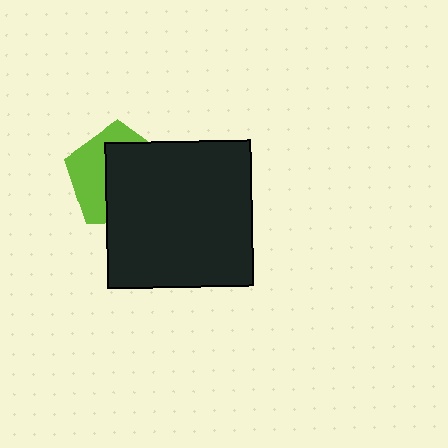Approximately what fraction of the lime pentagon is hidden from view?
Roughly 60% of the lime pentagon is hidden behind the black square.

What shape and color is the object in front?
The object in front is a black square.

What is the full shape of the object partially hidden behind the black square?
The partially hidden object is a lime pentagon.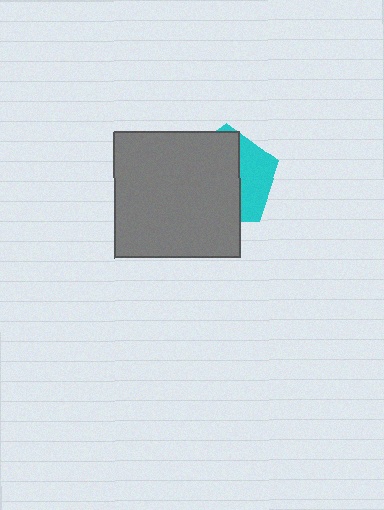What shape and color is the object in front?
The object in front is a gray square.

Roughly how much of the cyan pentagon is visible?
A small part of it is visible (roughly 33%).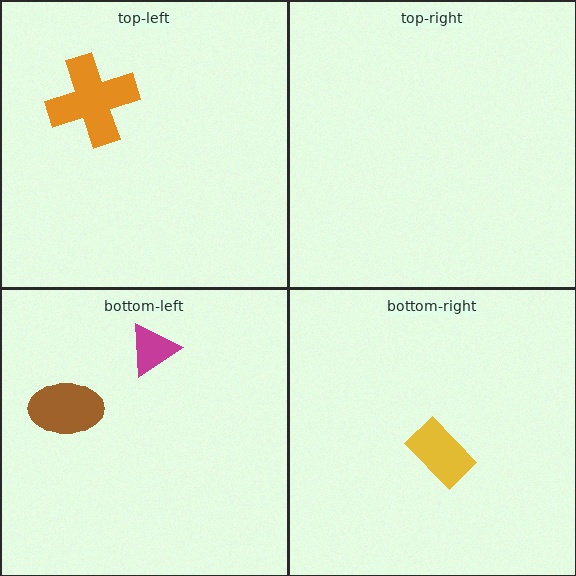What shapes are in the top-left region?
The orange cross.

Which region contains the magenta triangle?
The bottom-left region.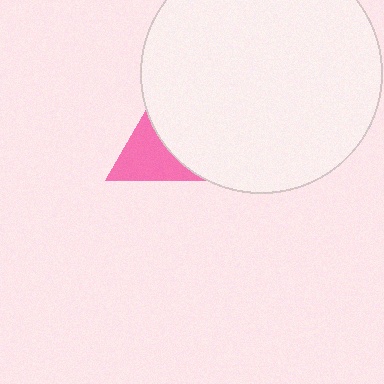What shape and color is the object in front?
The object in front is a white circle.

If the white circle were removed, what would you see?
You would see the complete pink triangle.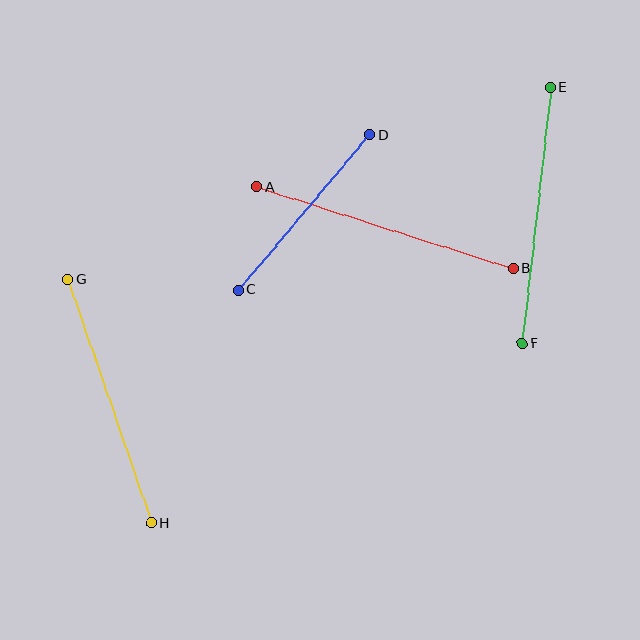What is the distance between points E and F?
The distance is approximately 257 pixels.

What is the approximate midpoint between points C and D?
The midpoint is at approximately (304, 212) pixels.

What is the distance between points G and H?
The distance is approximately 258 pixels.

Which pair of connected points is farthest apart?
Points A and B are farthest apart.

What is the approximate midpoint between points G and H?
The midpoint is at approximately (110, 401) pixels.